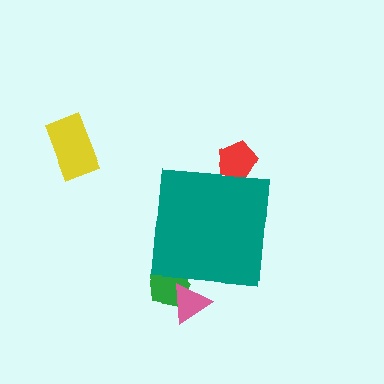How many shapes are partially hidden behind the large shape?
3 shapes are partially hidden.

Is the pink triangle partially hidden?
Yes, the pink triangle is partially hidden behind the teal square.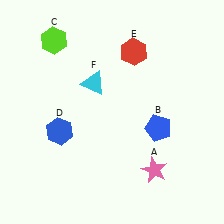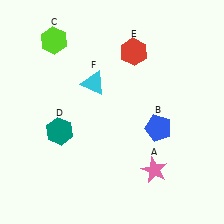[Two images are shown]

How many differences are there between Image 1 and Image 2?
There is 1 difference between the two images.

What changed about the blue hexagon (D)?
In Image 1, D is blue. In Image 2, it changed to teal.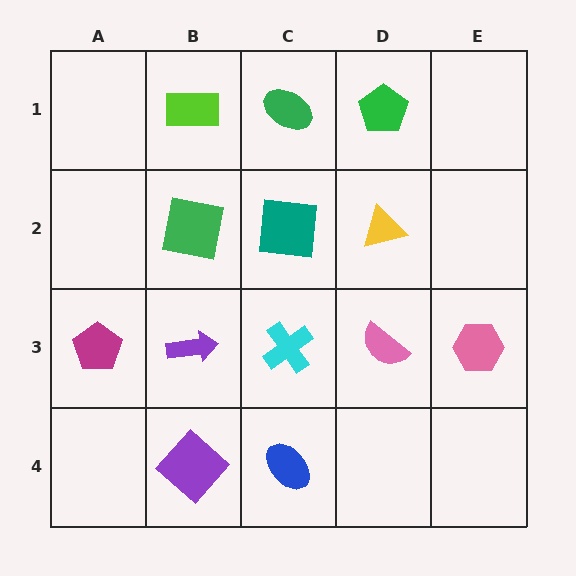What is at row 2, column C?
A teal square.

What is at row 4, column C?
A blue ellipse.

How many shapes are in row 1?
3 shapes.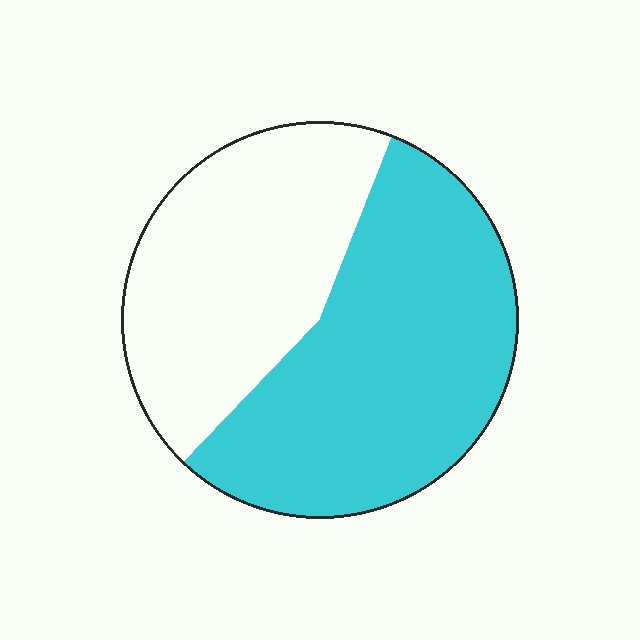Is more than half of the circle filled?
Yes.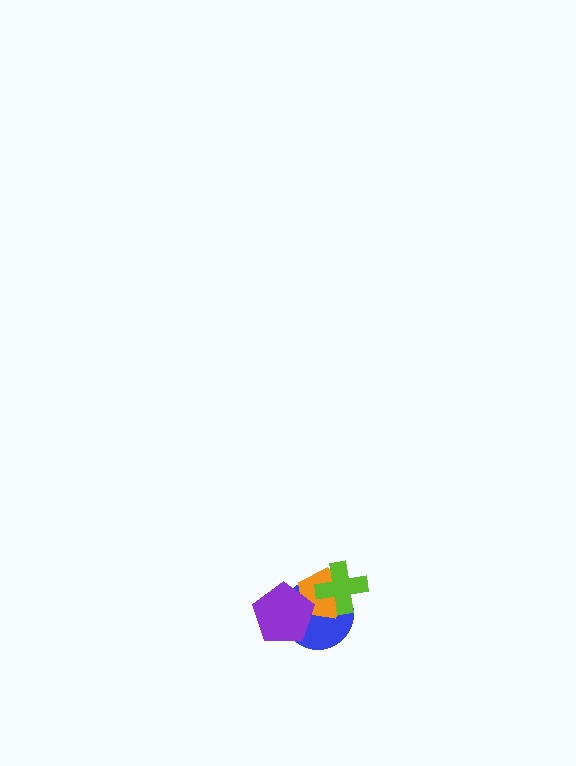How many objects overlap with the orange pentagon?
3 objects overlap with the orange pentagon.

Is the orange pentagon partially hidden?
Yes, it is partially covered by another shape.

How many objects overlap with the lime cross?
2 objects overlap with the lime cross.